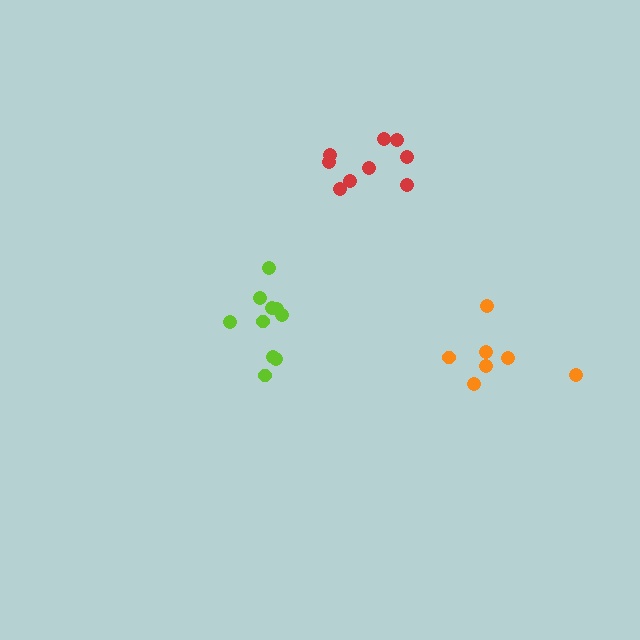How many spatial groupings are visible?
There are 3 spatial groupings.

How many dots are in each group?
Group 1: 7 dots, Group 2: 10 dots, Group 3: 9 dots (26 total).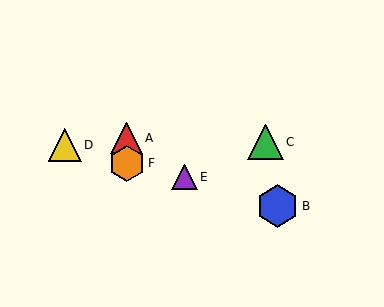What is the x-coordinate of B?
Object B is at x≈278.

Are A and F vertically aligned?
Yes, both are at x≈127.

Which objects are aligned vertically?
Objects A, F are aligned vertically.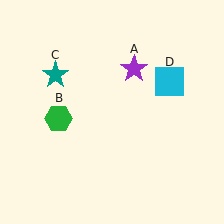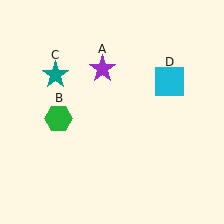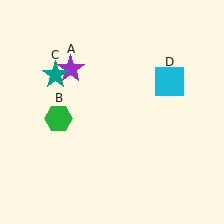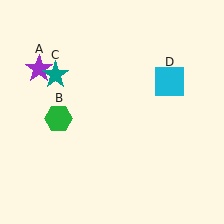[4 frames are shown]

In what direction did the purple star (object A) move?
The purple star (object A) moved left.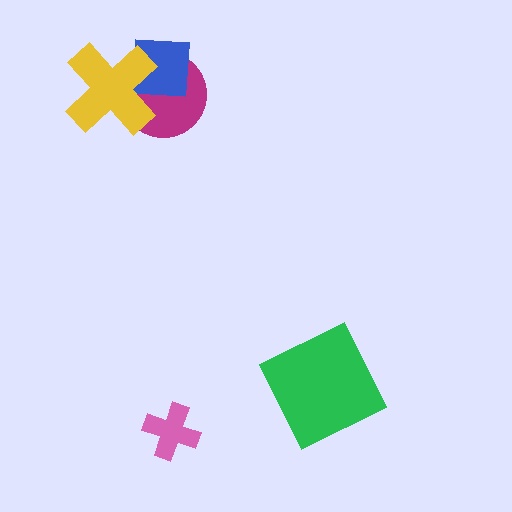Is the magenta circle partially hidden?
Yes, it is partially covered by another shape.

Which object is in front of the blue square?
The yellow cross is in front of the blue square.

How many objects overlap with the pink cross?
0 objects overlap with the pink cross.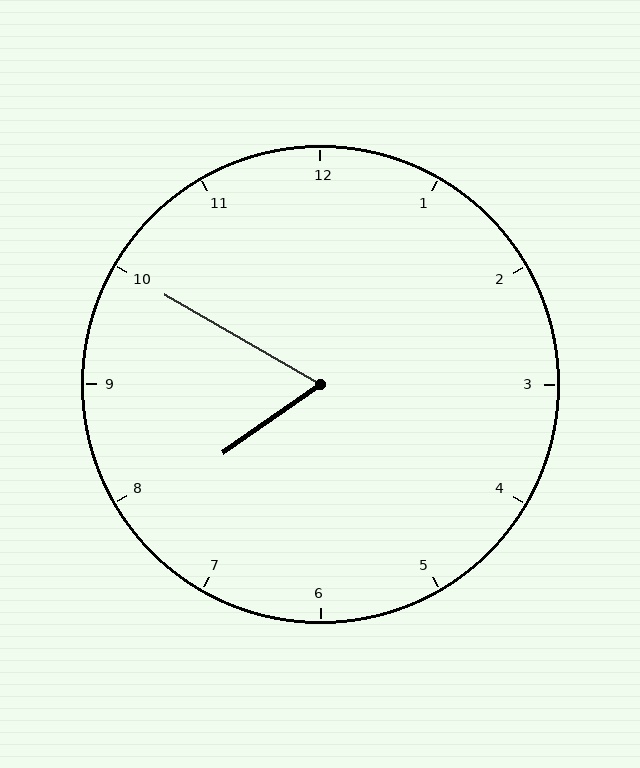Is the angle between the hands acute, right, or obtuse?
It is acute.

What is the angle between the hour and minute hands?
Approximately 65 degrees.